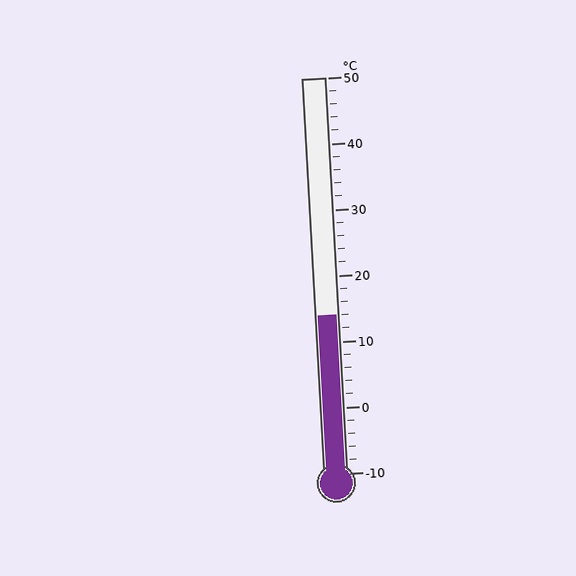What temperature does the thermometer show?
The thermometer shows approximately 14°C.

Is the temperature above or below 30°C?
The temperature is below 30°C.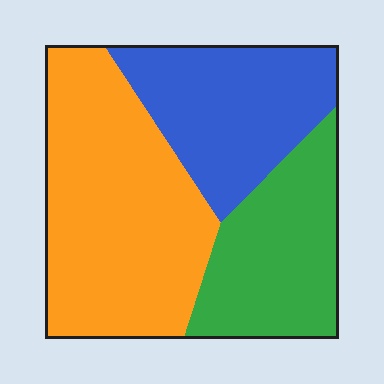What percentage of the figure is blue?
Blue takes up about one quarter (1/4) of the figure.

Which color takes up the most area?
Orange, at roughly 45%.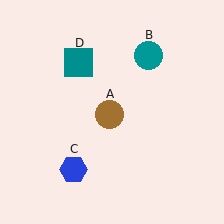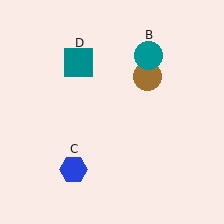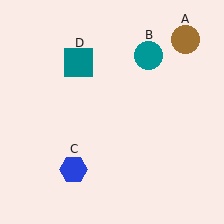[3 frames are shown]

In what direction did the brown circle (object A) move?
The brown circle (object A) moved up and to the right.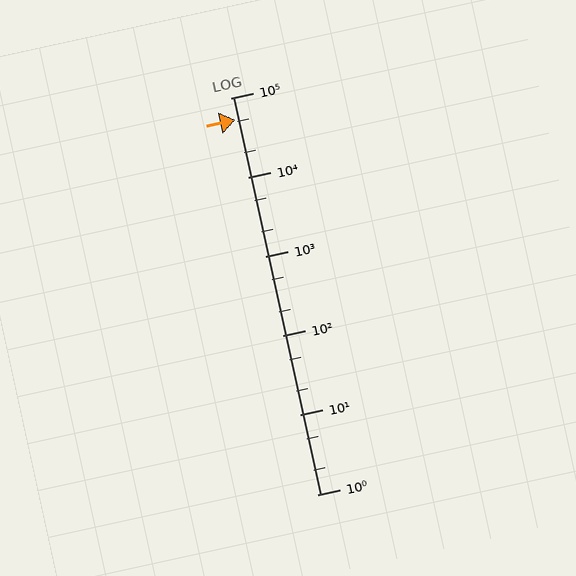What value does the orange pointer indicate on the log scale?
The pointer indicates approximately 53000.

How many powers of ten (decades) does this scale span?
The scale spans 5 decades, from 1 to 100000.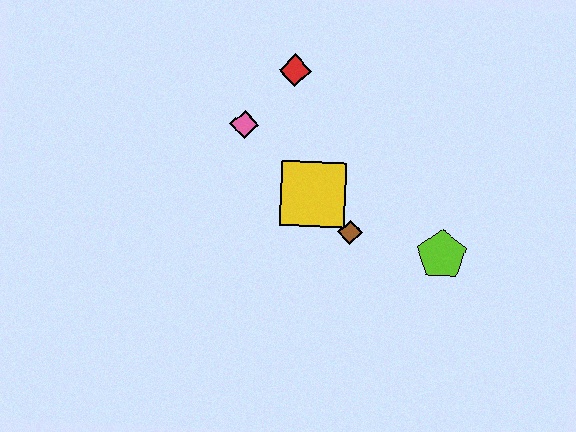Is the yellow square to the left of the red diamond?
No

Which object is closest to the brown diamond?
The yellow square is closest to the brown diamond.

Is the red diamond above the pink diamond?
Yes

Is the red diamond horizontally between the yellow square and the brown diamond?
No